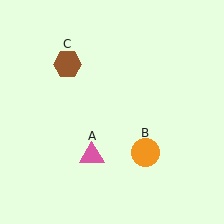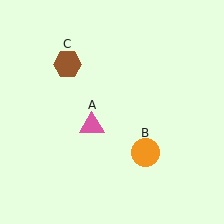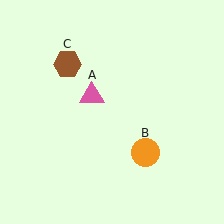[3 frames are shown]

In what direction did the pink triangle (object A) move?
The pink triangle (object A) moved up.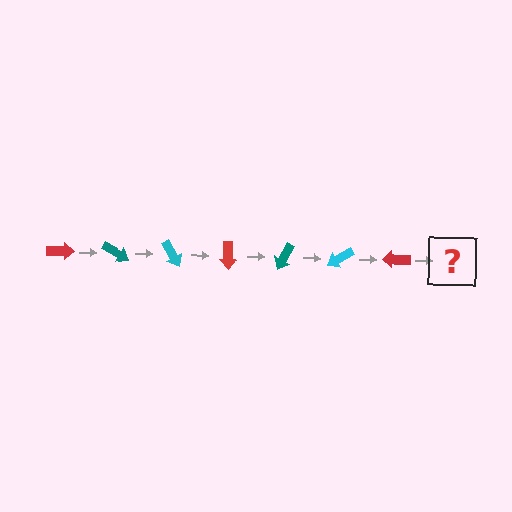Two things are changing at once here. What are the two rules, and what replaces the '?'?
The two rules are that it rotates 30 degrees each step and the color cycles through red, teal, and cyan. The '?' should be a teal arrow, rotated 210 degrees from the start.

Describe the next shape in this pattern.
It should be a teal arrow, rotated 210 degrees from the start.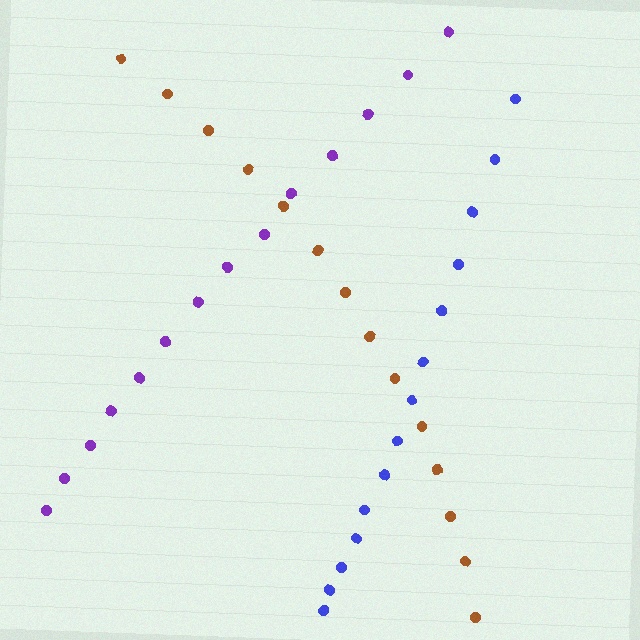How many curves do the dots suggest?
There are 3 distinct paths.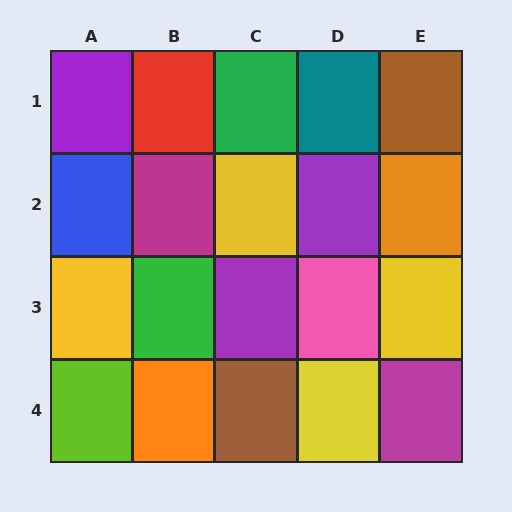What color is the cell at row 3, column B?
Green.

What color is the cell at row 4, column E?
Magenta.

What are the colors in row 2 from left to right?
Blue, magenta, yellow, purple, orange.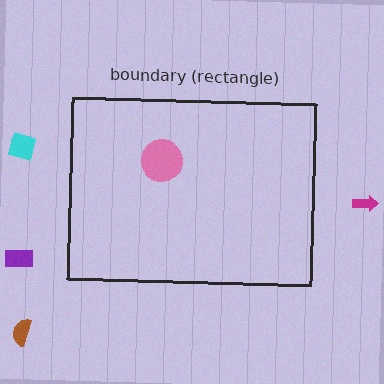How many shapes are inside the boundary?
1 inside, 4 outside.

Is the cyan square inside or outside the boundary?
Outside.